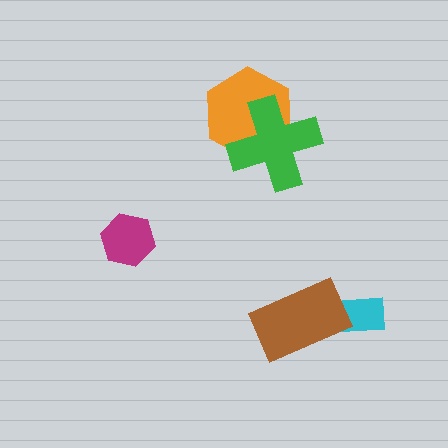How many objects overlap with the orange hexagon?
1 object overlaps with the orange hexagon.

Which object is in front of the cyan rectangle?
The brown rectangle is in front of the cyan rectangle.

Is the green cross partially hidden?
No, no other shape covers it.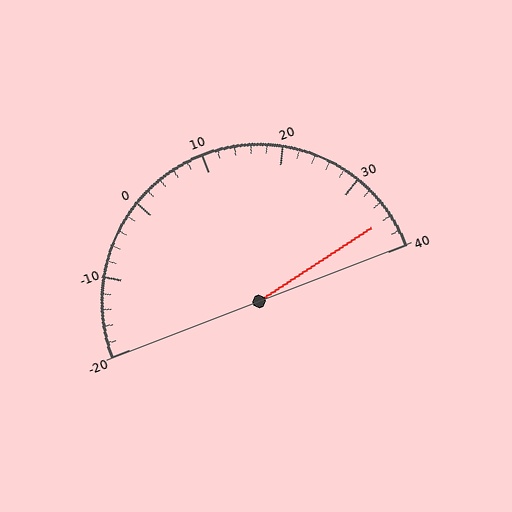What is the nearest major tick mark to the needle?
The nearest major tick mark is 40.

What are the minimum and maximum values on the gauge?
The gauge ranges from -20 to 40.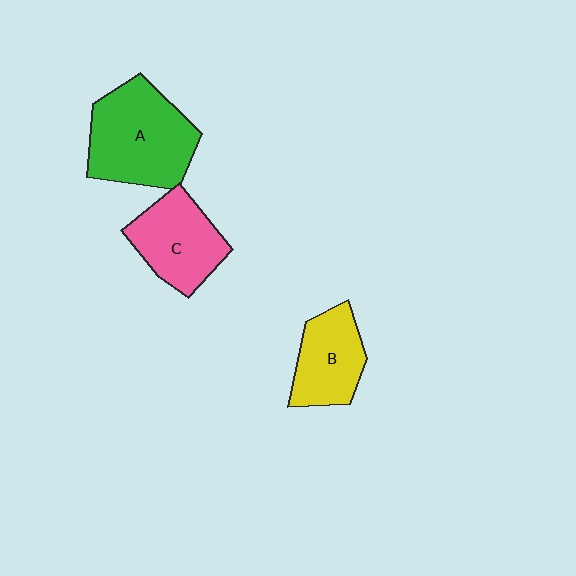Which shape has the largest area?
Shape A (green).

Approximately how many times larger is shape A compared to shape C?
Approximately 1.4 times.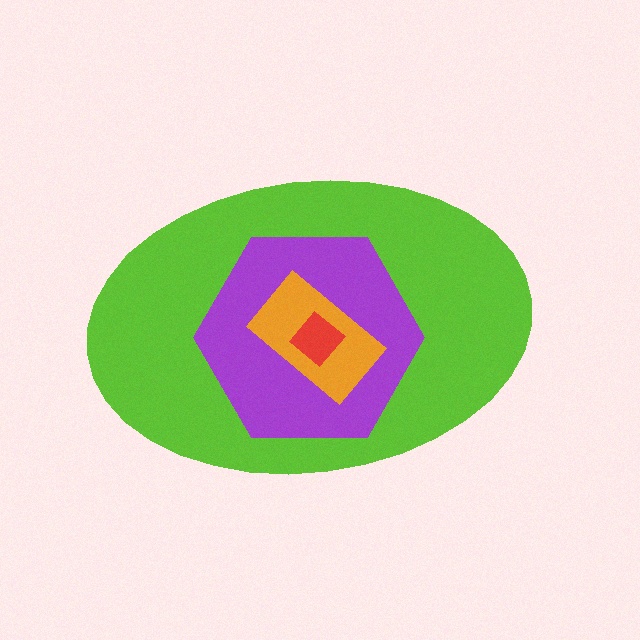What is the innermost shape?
The red diamond.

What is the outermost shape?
The lime ellipse.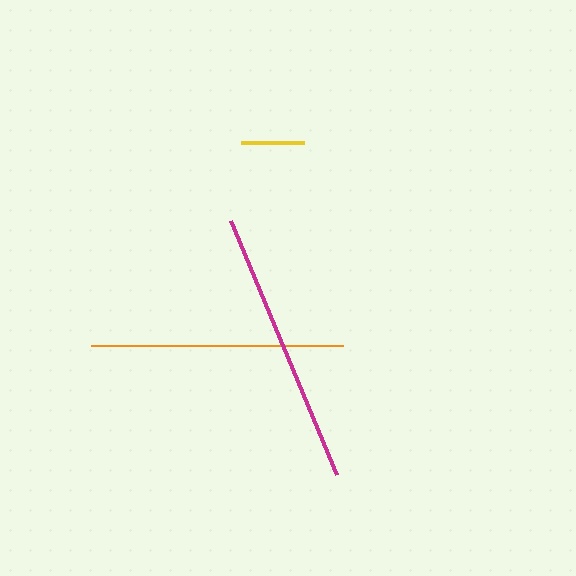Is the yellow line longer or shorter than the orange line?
The orange line is longer than the yellow line.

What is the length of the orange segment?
The orange segment is approximately 251 pixels long.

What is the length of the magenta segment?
The magenta segment is approximately 275 pixels long.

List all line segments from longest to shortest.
From longest to shortest: magenta, orange, yellow.